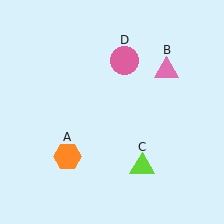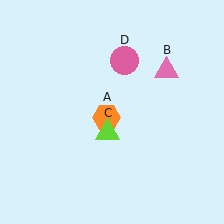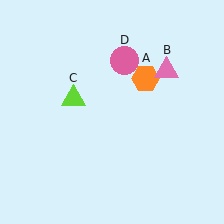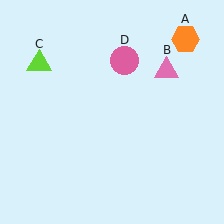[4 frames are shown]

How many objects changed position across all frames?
2 objects changed position: orange hexagon (object A), lime triangle (object C).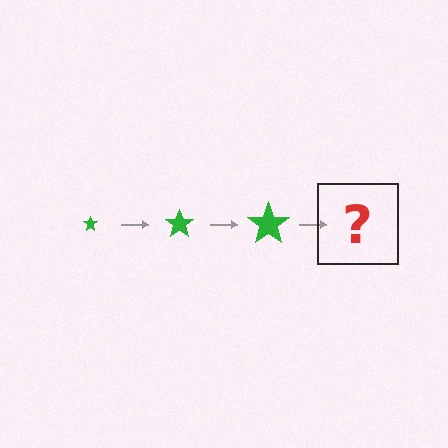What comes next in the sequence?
The next element should be a green star, larger than the previous one.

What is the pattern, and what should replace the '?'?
The pattern is that the star gets progressively larger each step. The '?' should be a green star, larger than the previous one.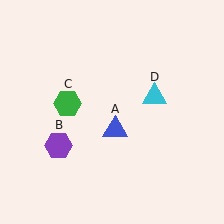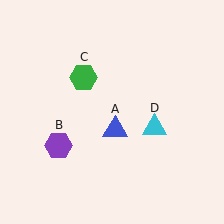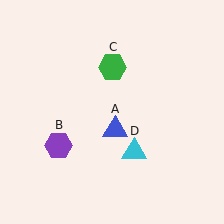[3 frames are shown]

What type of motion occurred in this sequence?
The green hexagon (object C), cyan triangle (object D) rotated clockwise around the center of the scene.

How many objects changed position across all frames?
2 objects changed position: green hexagon (object C), cyan triangle (object D).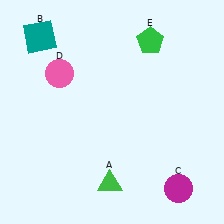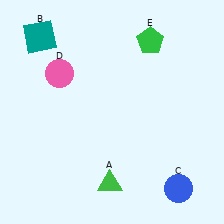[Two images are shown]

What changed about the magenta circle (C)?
In Image 1, C is magenta. In Image 2, it changed to blue.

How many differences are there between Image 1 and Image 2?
There is 1 difference between the two images.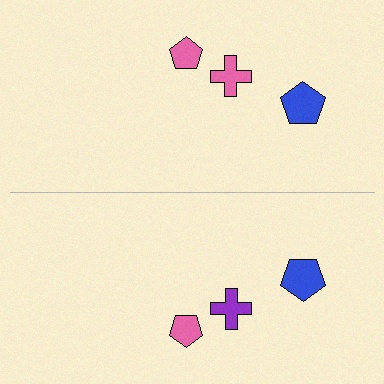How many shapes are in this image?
There are 6 shapes in this image.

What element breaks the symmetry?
The purple cross on the bottom side breaks the symmetry — its mirror counterpart is pink.